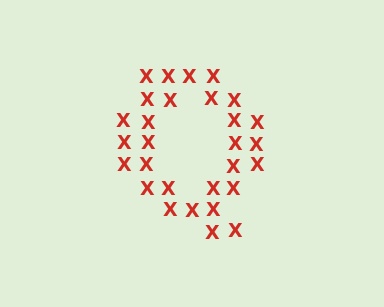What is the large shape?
The large shape is the letter Q.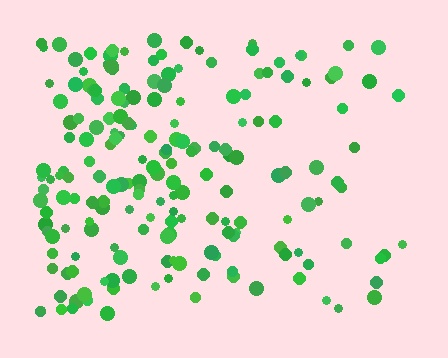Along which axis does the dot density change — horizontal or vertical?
Horizontal.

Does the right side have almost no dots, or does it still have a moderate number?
Still a moderate number, just noticeably fewer than the left.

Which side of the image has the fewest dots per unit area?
The right.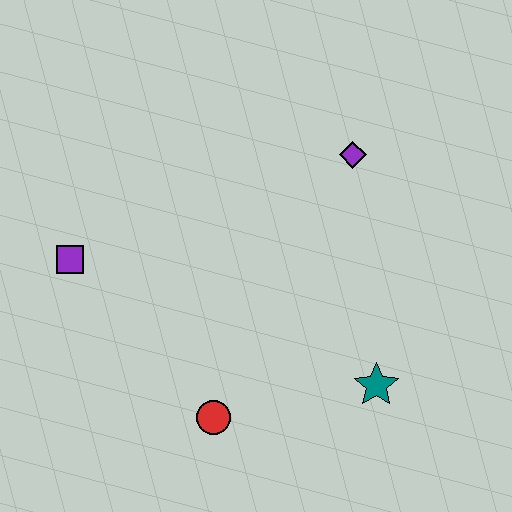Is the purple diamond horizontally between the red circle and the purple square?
No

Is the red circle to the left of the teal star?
Yes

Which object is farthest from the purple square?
The teal star is farthest from the purple square.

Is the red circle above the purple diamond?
No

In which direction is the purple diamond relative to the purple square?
The purple diamond is to the right of the purple square.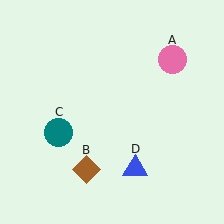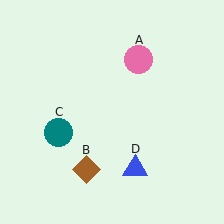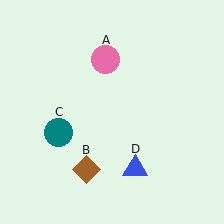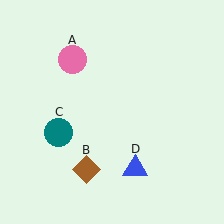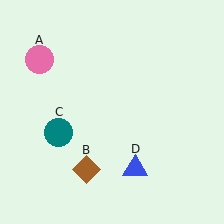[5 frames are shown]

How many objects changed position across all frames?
1 object changed position: pink circle (object A).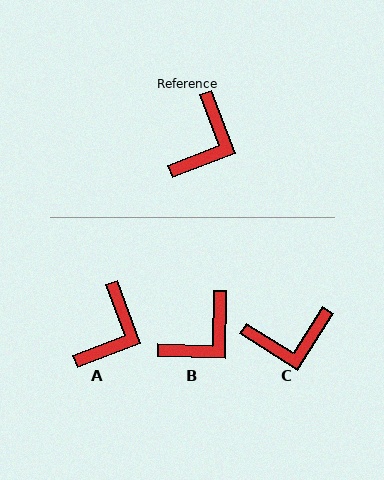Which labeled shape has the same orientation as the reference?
A.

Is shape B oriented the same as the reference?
No, it is off by about 22 degrees.